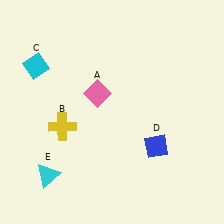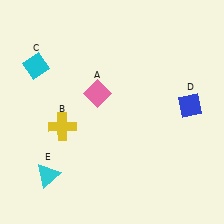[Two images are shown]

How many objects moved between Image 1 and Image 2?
1 object moved between the two images.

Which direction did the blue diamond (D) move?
The blue diamond (D) moved up.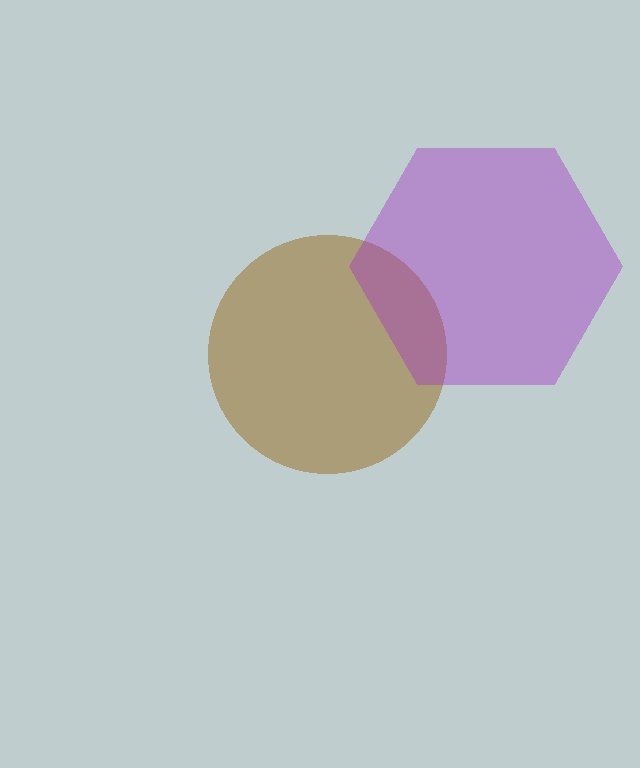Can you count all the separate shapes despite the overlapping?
Yes, there are 2 separate shapes.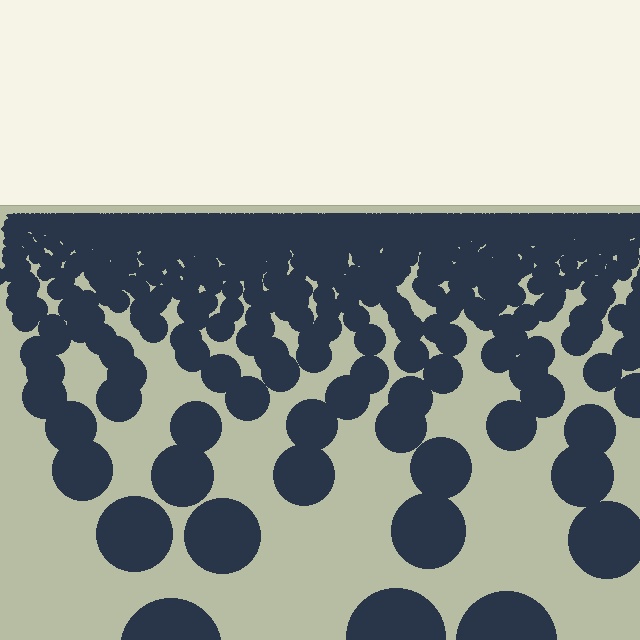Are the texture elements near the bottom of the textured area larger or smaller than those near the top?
Larger. Near the bottom, elements are closer to the viewer and appear at a bigger on-screen size.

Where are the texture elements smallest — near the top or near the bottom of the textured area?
Near the top.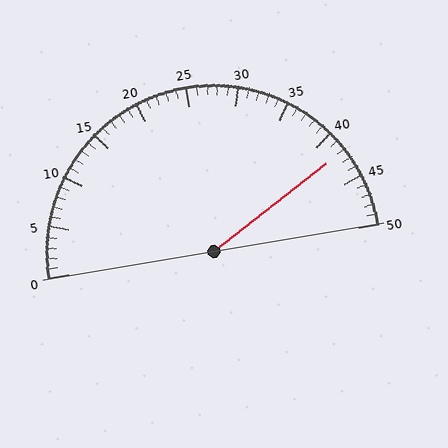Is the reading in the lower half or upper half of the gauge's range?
The reading is in the upper half of the range (0 to 50).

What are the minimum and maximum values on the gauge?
The gauge ranges from 0 to 50.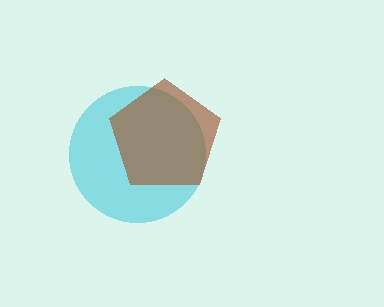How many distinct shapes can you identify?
There are 2 distinct shapes: a cyan circle, a brown pentagon.